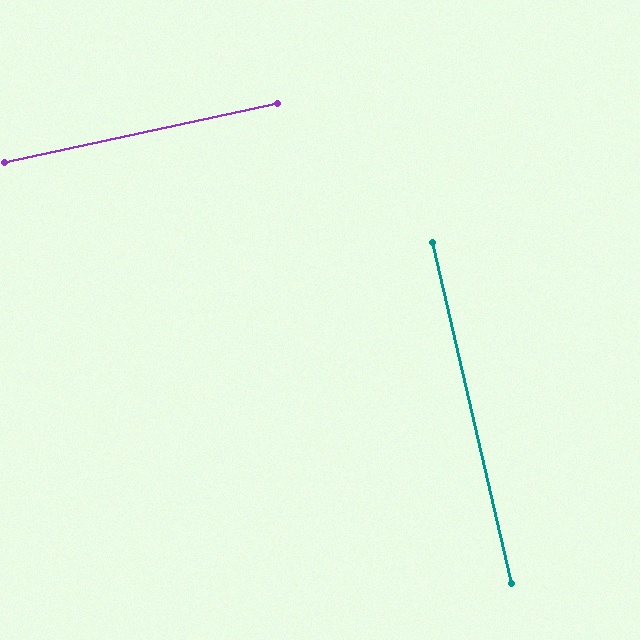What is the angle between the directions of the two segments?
Approximately 89 degrees.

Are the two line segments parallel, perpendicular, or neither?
Perpendicular — they meet at approximately 89°.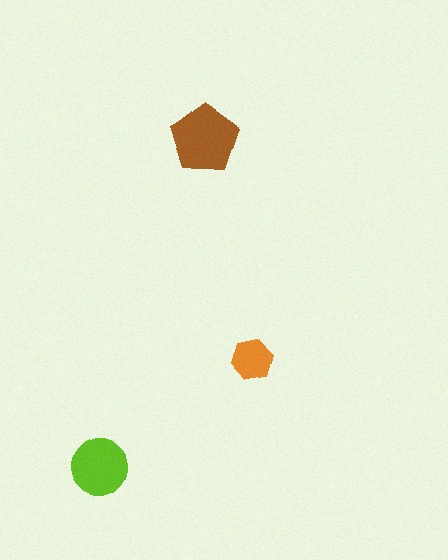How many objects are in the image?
There are 3 objects in the image.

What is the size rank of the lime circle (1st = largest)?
2nd.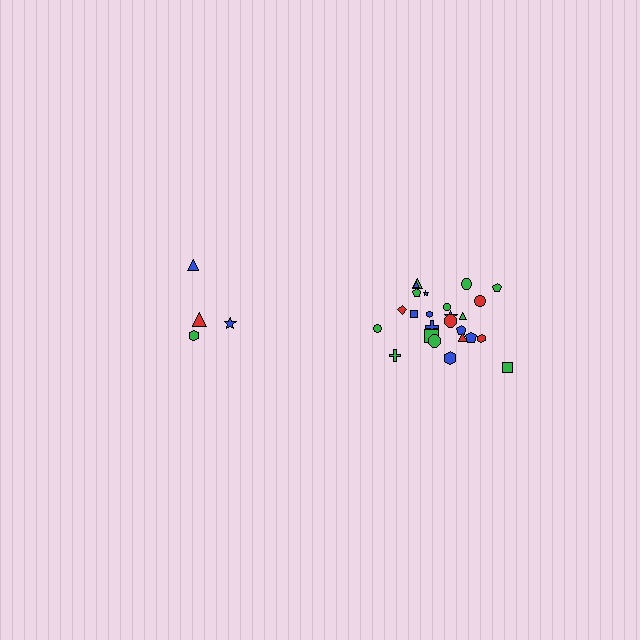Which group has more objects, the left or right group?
The right group.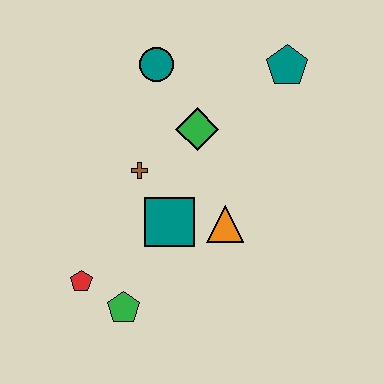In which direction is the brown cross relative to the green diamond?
The brown cross is to the left of the green diamond.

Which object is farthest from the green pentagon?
The teal pentagon is farthest from the green pentagon.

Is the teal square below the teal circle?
Yes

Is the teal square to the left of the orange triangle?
Yes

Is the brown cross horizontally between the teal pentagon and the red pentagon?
Yes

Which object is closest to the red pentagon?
The green pentagon is closest to the red pentagon.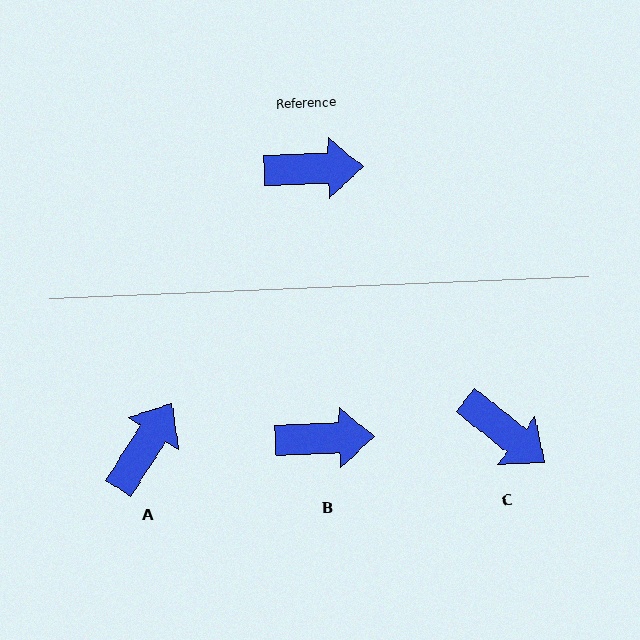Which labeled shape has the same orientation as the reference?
B.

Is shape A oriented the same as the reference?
No, it is off by about 55 degrees.